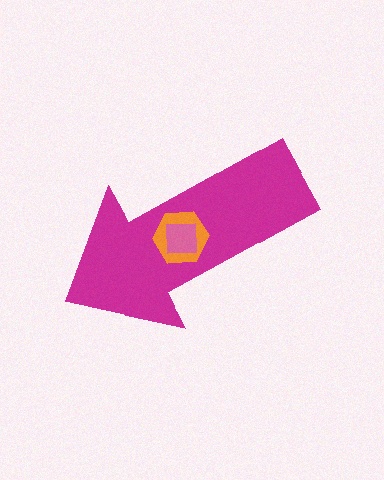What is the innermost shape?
The pink square.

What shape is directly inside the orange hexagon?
The pink square.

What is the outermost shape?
The magenta arrow.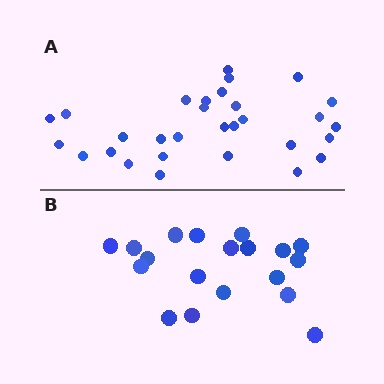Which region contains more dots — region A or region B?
Region A (the top region) has more dots.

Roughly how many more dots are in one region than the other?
Region A has roughly 12 or so more dots than region B.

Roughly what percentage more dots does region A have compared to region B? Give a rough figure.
About 60% more.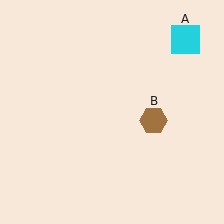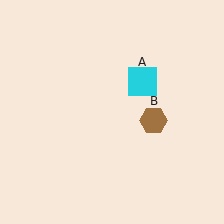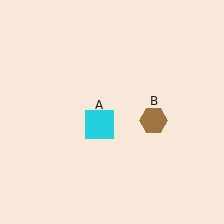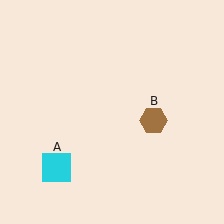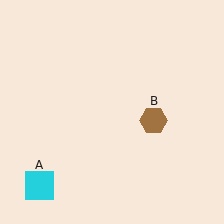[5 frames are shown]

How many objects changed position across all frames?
1 object changed position: cyan square (object A).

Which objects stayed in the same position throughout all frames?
Brown hexagon (object B) remained stationary.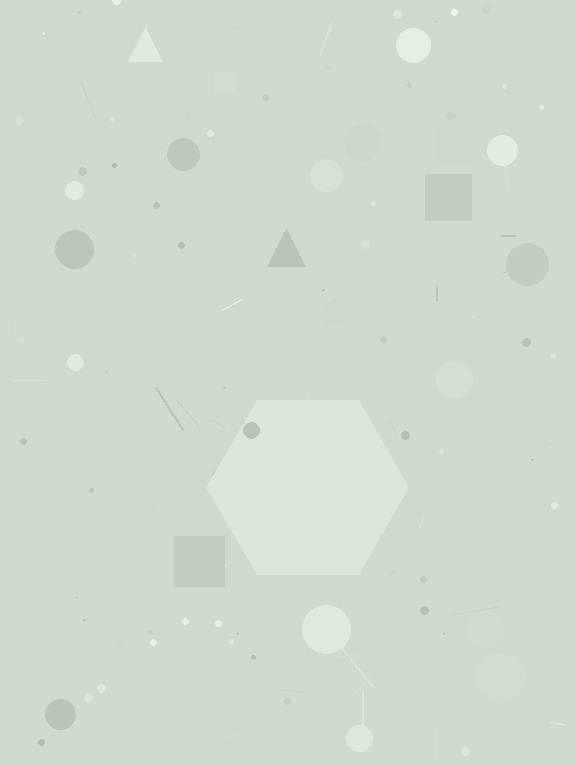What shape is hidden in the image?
A hexagon is hidden in the image.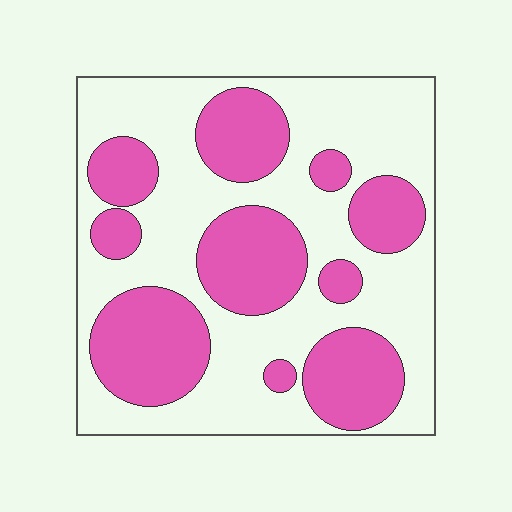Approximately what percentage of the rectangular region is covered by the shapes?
Approximately 40%.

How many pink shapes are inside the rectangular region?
10.